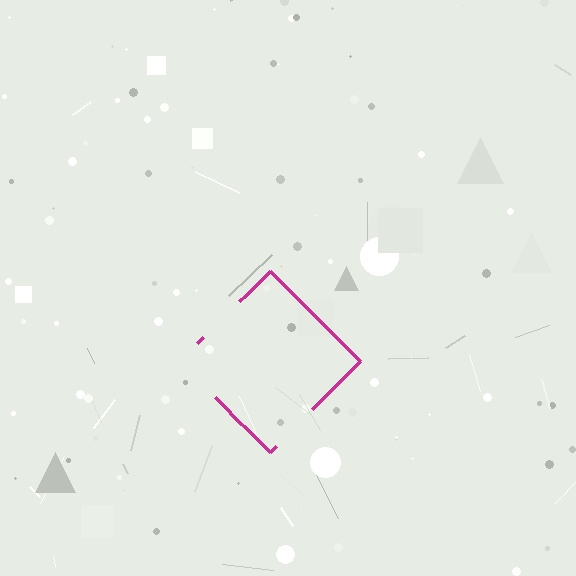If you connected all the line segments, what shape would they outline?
They would outline a diamond.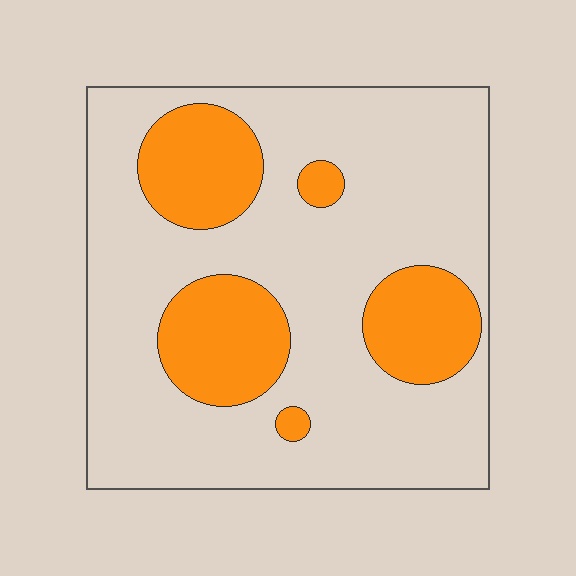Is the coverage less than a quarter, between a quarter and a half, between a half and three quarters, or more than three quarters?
Less than a quarter.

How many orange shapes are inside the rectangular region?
5.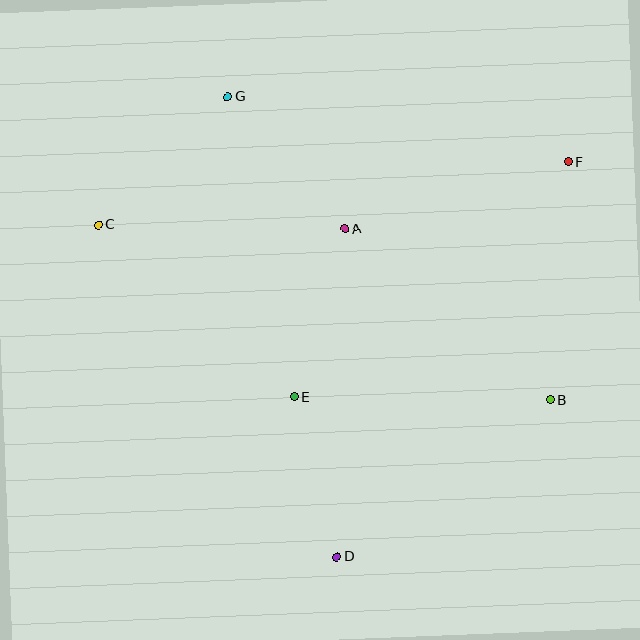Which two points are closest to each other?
Points D and E are closest to each other.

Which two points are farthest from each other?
Points B and C are farthest from each other.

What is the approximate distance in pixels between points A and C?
The distance between A and C is approximately 246 pixels.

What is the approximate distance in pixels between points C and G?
The distance between C and G is approximately 182 pixels.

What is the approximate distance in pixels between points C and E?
The distance between C and E is approximately 260 pixels.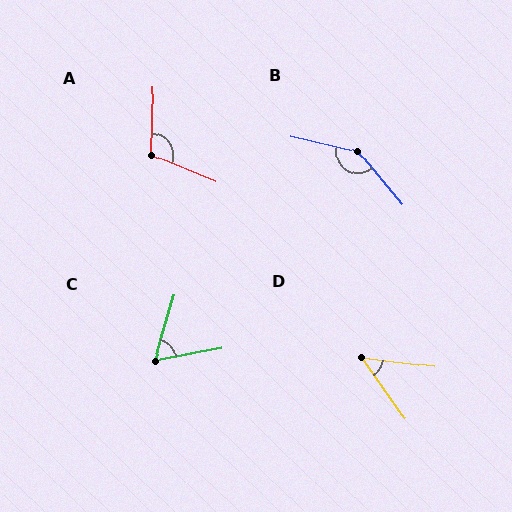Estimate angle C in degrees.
Approximately 63 degrees.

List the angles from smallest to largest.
D (48°), C (63°), A (111°), B (143°).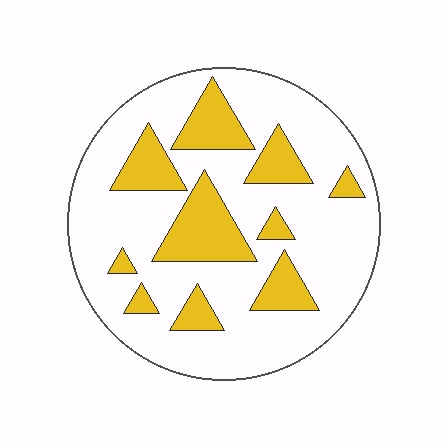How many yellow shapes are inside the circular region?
10.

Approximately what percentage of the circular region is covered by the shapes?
Approximately 25%.